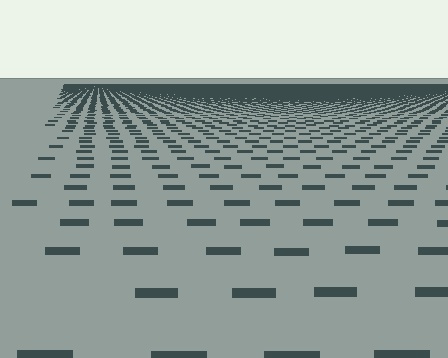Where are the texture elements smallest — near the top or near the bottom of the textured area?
Near the top.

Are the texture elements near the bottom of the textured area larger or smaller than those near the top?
Larger. Near the bottom, elements are closer to the viewer and appear at a bigger on-screen size.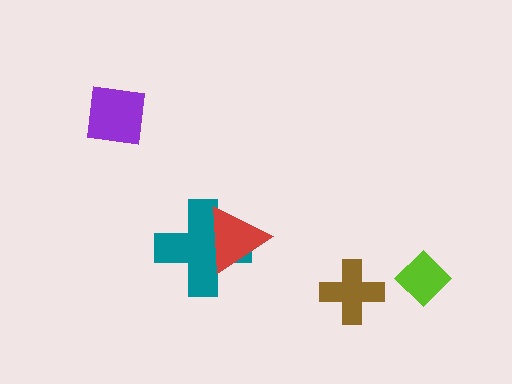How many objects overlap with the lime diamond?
0 objects overlap with the lime diamond.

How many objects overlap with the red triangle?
1 object overlaps with the red triangle.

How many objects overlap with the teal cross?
1 object overlaps with the teal cross.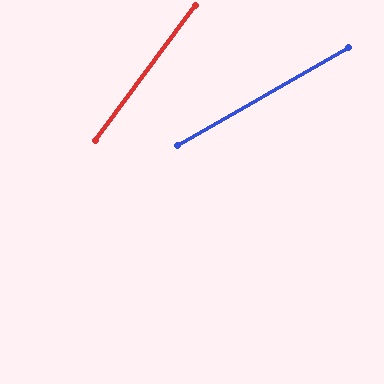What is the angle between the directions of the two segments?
Approximately 23 degrees.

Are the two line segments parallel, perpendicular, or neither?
Neither parallel nor perpendicular — they differ by about 23°.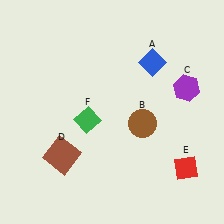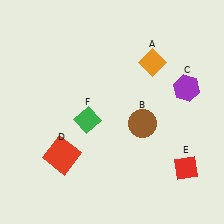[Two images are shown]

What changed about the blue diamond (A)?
In Image 1, A is blue. In Image 2, it changed to orange.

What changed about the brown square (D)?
In Image 1, D is brown. In Image 2, it changed to red.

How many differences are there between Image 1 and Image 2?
There are 2 differences between the two images.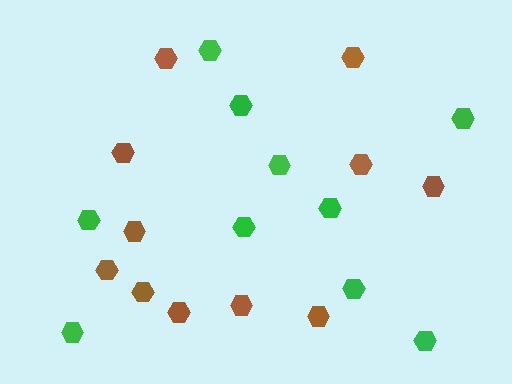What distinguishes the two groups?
There are 2 groups: one group of brown hexagons (11) and one group of green hexagons (10).